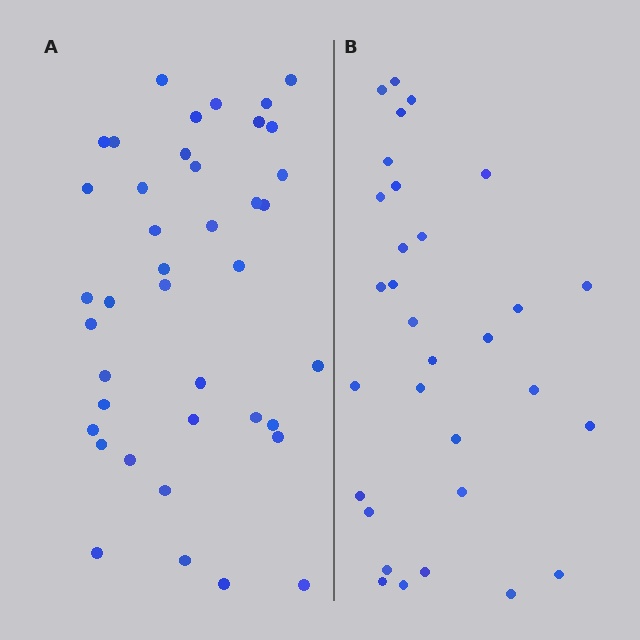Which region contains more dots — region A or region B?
Region A (the left region) has more dots.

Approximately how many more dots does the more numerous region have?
Region A has roughly 8 or so more dots than region B.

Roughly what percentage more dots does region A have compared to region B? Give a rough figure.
About 30% more.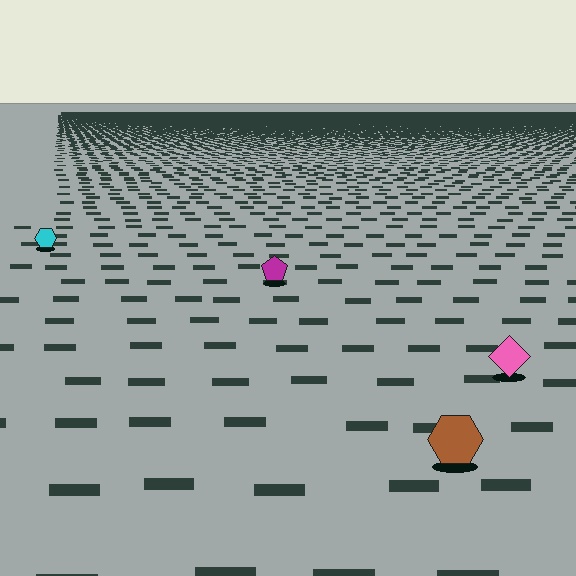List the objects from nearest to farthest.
From nearest to farthest: the brown hexagon, the pink diamond, the magenta pentagon, the cyan hexagon.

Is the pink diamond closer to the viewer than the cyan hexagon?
Yes. The pink diamond is closer — you can tell from the texture gradient: the ground texture is coarser near it.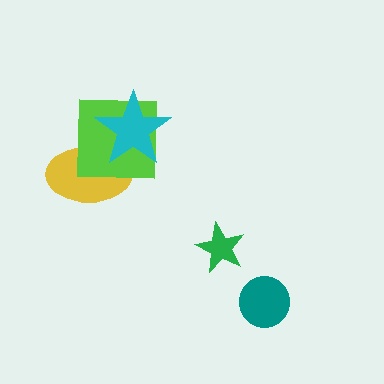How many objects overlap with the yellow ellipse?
2 objects overlap with the yellow ellipse.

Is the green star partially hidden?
No, no other shape covers it.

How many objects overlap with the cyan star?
2 objects overlap with the cyan star.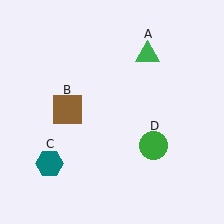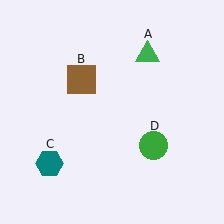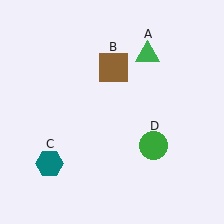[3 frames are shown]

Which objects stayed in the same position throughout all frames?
Green triangle (object A) and teal hexagon (object C) and green circle (object D) remained stationary.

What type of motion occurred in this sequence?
The brown square (object B) rotated clockwise around the center of the scene.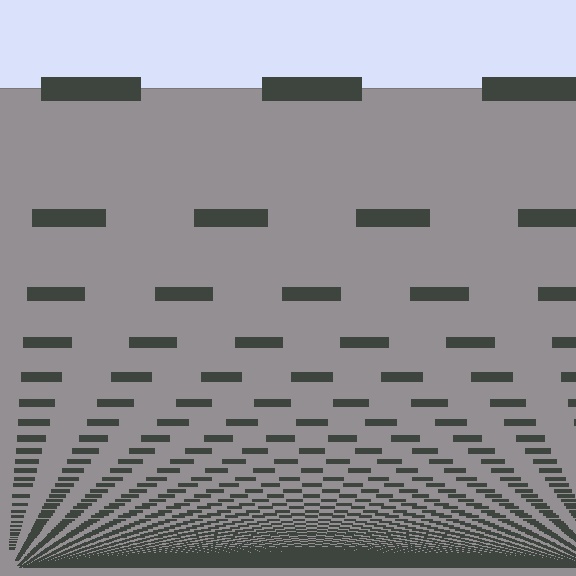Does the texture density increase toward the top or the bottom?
Density increases toward the bottom.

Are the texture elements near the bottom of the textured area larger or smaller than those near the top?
Smaller. The gradient is inverted — elements near the bottom are smaller and denser.